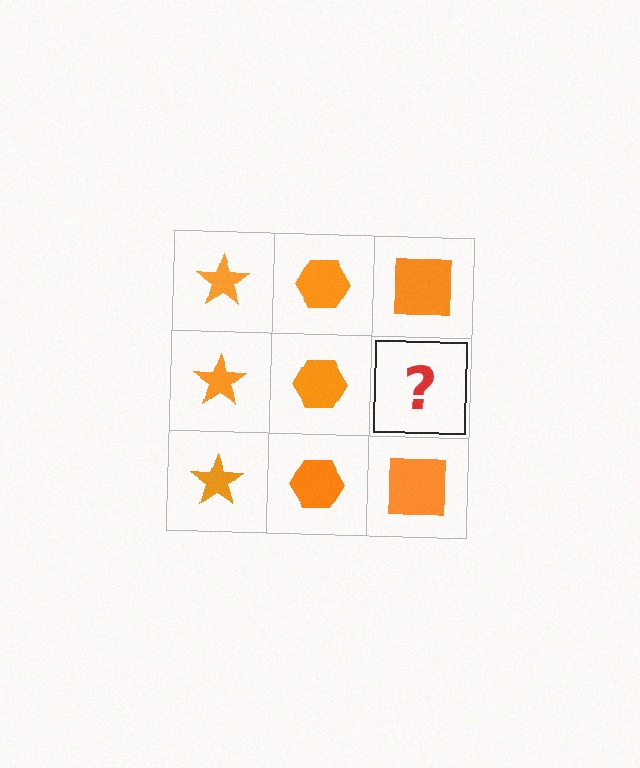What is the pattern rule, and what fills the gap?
The rule is that each column has a consistent shape. The gap should be filled with an orange square.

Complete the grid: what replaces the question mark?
The question mark should be replaced with an orange square.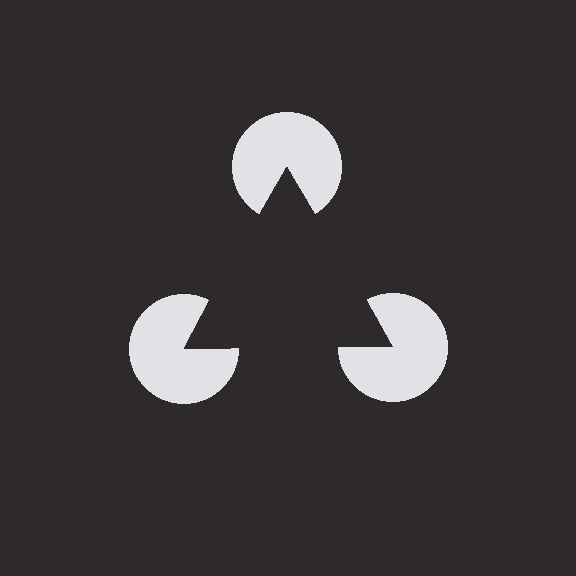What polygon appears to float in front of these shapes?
An illusory triangle — its edges are inferred from the aligned wedge cuts in the pac-man discs, not physically drawn.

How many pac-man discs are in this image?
There are 3 — one at each vertex of the illusory triangle.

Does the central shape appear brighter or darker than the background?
It typically appears slightly darker than the background, even though no actual brightness change is drawn.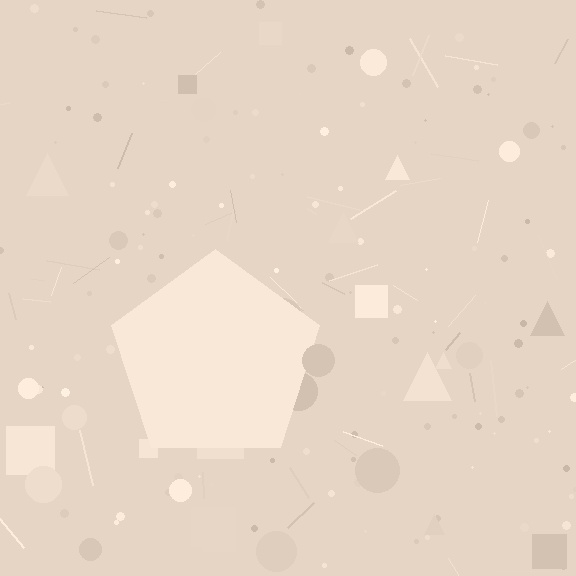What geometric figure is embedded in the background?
A pentagon is embedded in the background.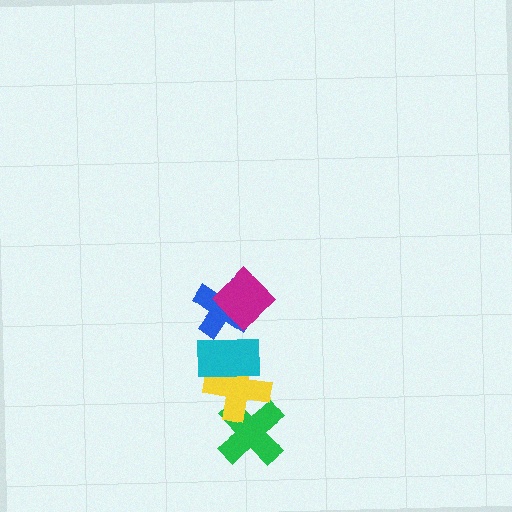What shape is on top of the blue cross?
The magenta diamond is on top of the blue cross.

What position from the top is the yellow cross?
The yellow cross is 4th from the top.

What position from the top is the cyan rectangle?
The cyan rectangle is 3rd from the top.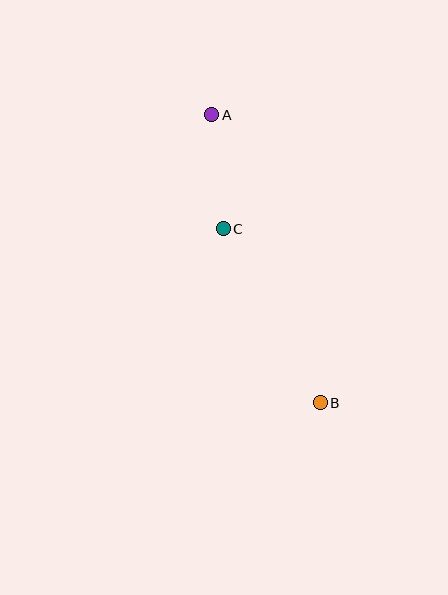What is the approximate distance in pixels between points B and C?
The distance between B and C is approximately 199 pixels.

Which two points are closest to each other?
Points A and C are closest to each other.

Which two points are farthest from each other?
Points A and B are farthest from each other.